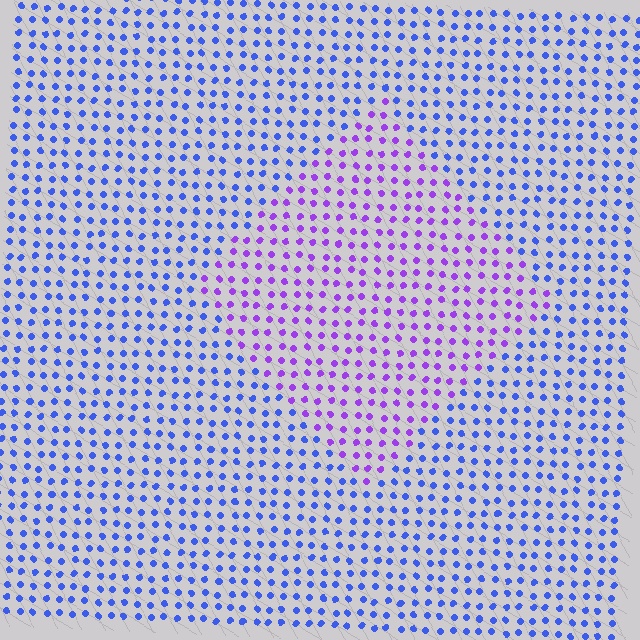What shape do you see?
I see a diamond.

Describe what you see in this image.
The image is filled with small blue elements in a uniform arrangement. A diamond-shaped region is visible where the elements are tinted to a slightly different hue, forming a subtle color boundary.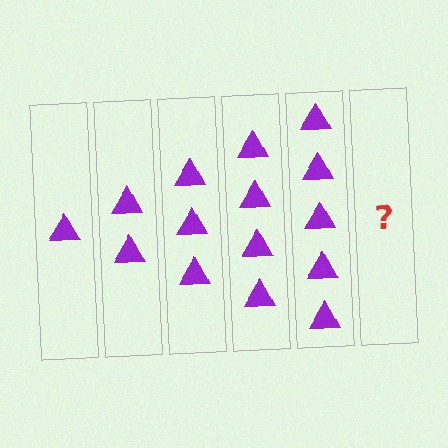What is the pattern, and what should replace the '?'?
The pattern is that each step adds one more triangle. The '?' should be 6 triangles.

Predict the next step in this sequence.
The next step is 6 triangles.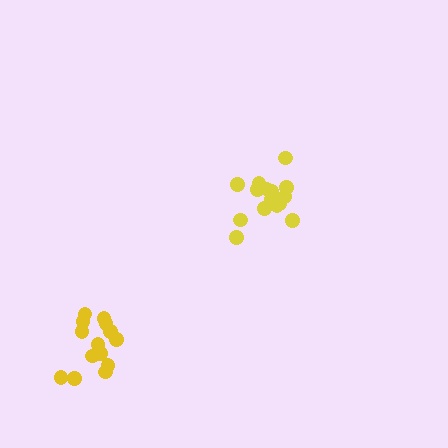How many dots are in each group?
Group 1: 16 dots, Group 2: 14 dots (30 total).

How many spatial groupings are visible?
There are 2 spatial groupings.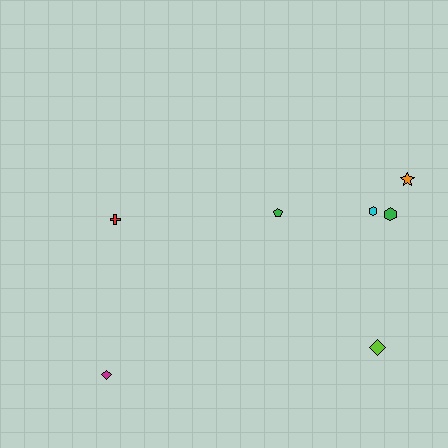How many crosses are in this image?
There is 1 cross.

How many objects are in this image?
There are 7 objects.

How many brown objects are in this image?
There are no brown objects.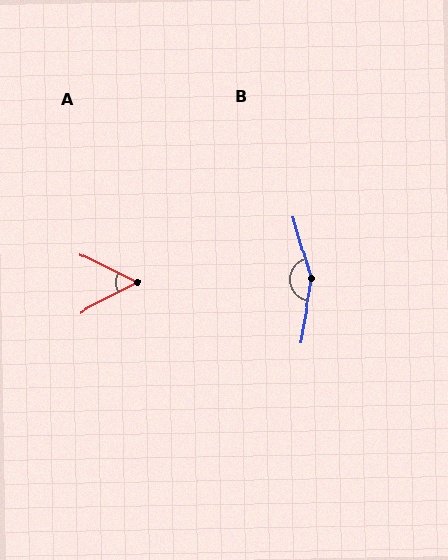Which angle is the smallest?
A, at approximately 54 degrees.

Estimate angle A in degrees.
Approximately 54 degrees.